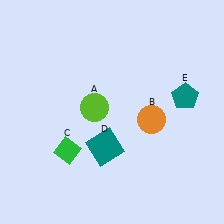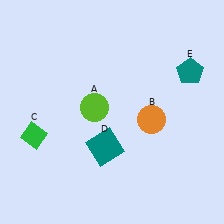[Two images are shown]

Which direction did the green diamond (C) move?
The green diamond (C) moved left.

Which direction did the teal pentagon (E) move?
The teal pentagon (E) moved up.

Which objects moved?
The objects that moved are: the green diamond (C), the teal pentagon (E).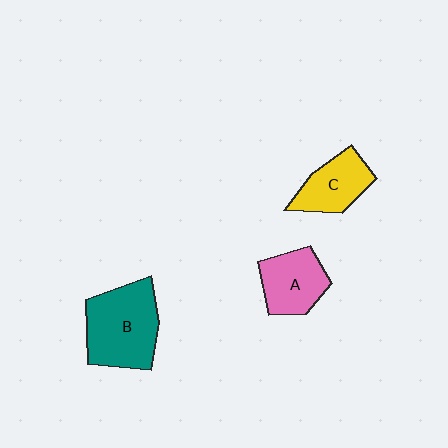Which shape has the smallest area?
Shape C (yellow).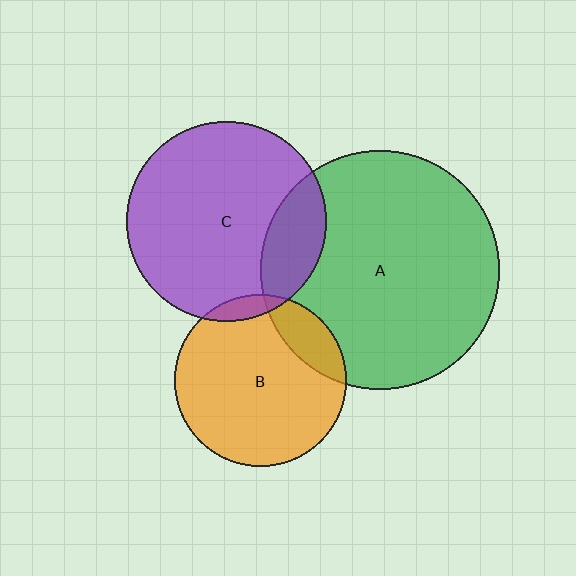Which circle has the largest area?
Circle A (green).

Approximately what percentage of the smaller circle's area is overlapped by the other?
Approximately 5%.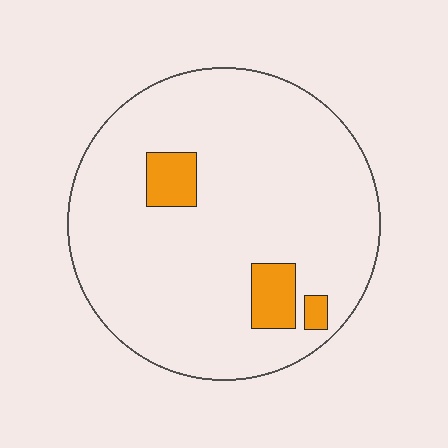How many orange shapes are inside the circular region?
3.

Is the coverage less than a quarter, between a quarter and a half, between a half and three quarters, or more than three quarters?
Less than a quarter.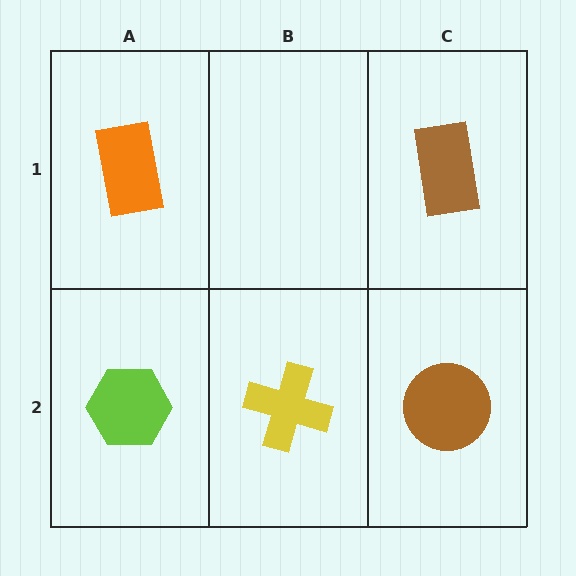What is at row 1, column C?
A brown rectangle.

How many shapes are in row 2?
3 shapes.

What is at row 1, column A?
An orange rectangle.